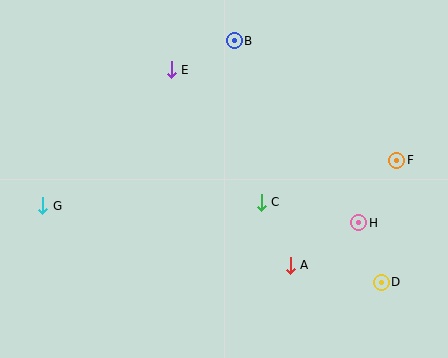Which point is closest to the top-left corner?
Point E is closest to the top-left corner.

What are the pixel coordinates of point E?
Point E is at (171, 70).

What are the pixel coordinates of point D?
Point D is at (381, 282).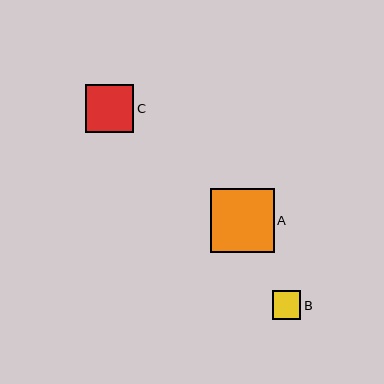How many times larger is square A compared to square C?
Square A is approximately 1.3 times the size of square C.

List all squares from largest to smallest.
From largest to smallest: A, C, B.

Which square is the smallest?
Square B is the smallest with a size of approximately 29 pixels.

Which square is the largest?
Square A is the largest with a size of approximately 64 pixels.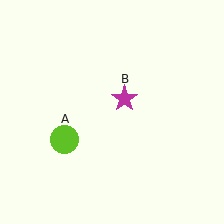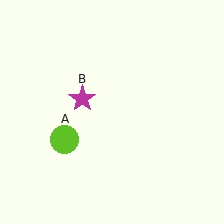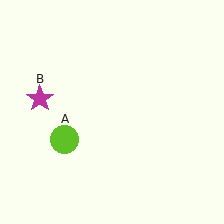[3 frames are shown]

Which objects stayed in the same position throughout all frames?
Lime circle (object A) remained stationary.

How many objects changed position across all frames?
1 object changed position: magenta star (object B).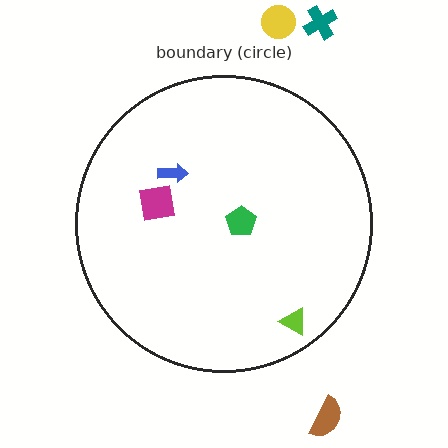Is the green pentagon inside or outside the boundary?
Inside.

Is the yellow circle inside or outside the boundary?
Outside.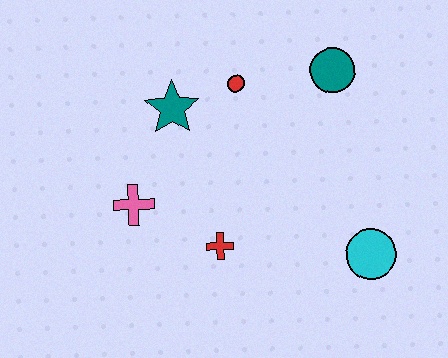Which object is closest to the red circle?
The teal star is closest to the red circle.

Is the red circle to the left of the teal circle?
Yes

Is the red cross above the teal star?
No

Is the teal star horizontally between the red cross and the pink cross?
Yes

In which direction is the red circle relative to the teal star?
The red circle is to the right of the teal star.